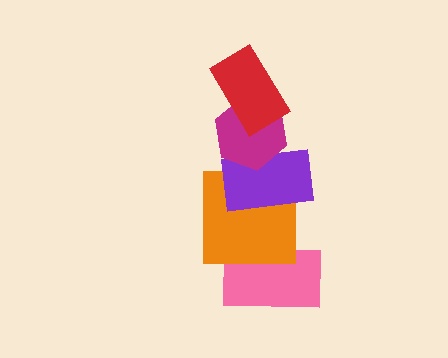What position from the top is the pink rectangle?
The pink rectangle is 5th from the top.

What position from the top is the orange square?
The orange square is 4th from the top.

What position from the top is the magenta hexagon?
The magenta hexagon is 2nd from the top.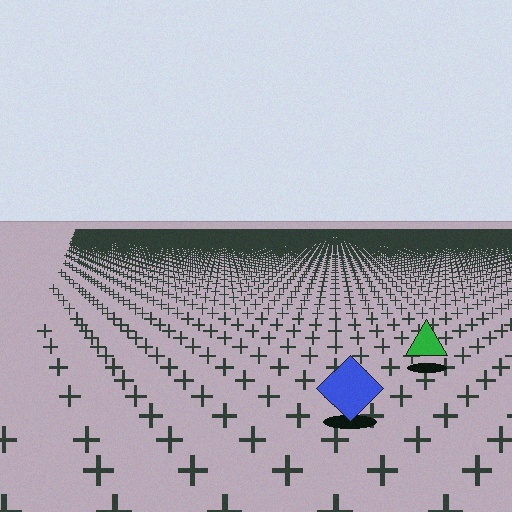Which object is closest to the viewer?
The blue diamond is closest. The texture marks near it are larger and more spread out.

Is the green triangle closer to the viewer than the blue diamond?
No. The blue diamond is closer — you can tell from the texture gradient: the ground texture is coarser near it.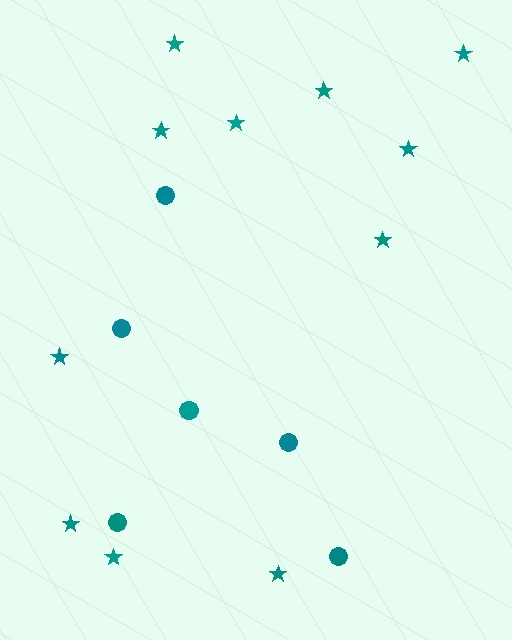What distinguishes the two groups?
There are 2 groups: one group of stars (11) and one group of circles (6).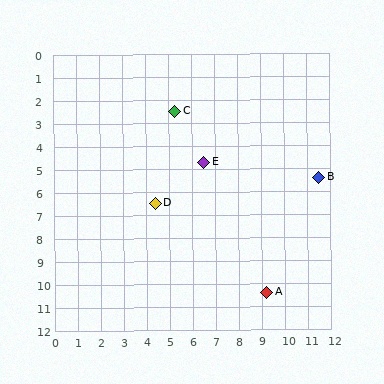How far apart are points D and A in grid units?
Points D and A are about 6.2 grid units apart.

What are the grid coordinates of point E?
Point E is at approximately (6.5, 4.7).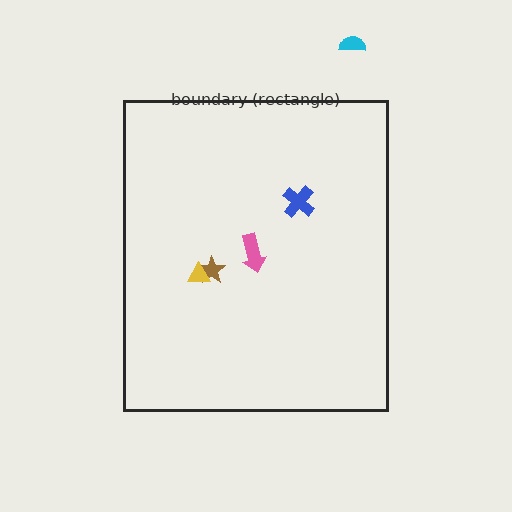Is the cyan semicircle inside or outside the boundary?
Outside.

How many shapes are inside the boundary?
4 inside, 1 outside.